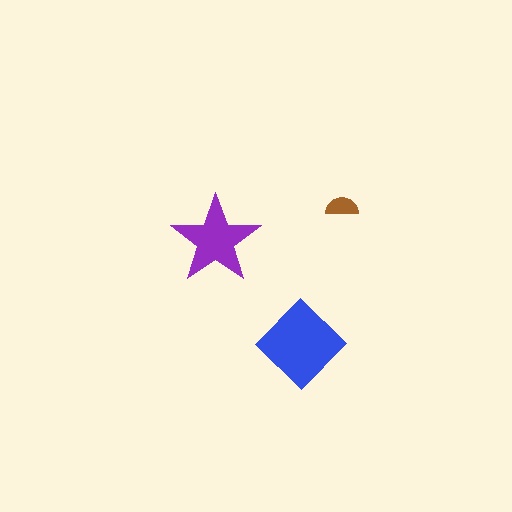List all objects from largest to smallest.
The blue diamond, the purple star, the brown semicircle.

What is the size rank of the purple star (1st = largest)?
2nd.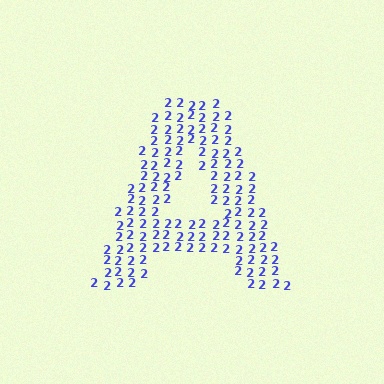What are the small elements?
The small elements are digit 2's.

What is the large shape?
The large shape is the letter A.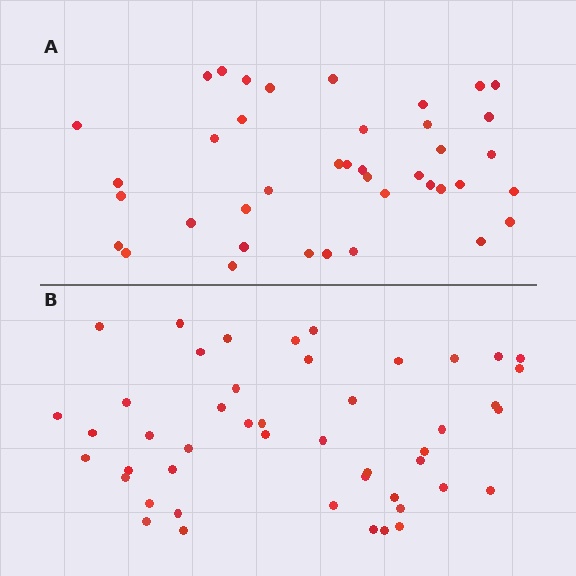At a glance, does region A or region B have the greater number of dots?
Region B (the bottom region) has more dots.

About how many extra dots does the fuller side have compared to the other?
Region B has roughly 8 or so more dots than region A.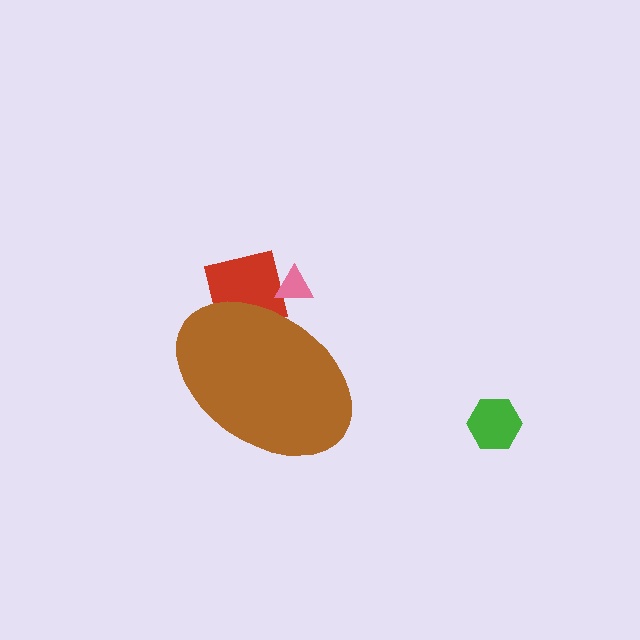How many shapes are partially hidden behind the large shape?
2 shapes are partially hidden.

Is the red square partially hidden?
Yes, the red square is partially hidden behind the brown ellipse.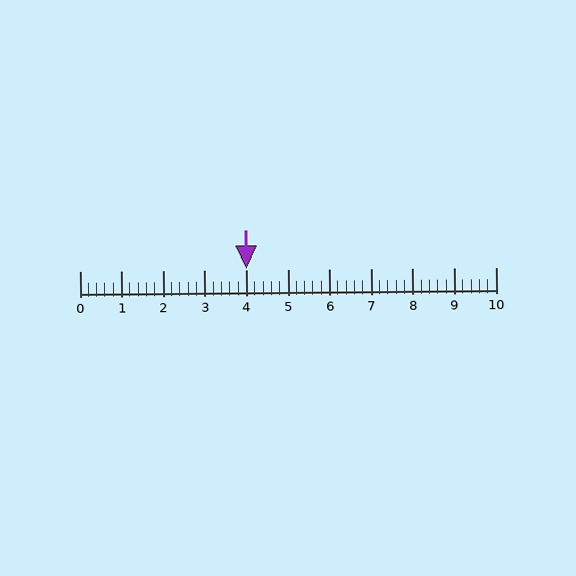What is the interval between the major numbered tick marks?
The major tick marks are spaced 1 units apart.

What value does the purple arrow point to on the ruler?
The purple arrow points to approximately 4.0.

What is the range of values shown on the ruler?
The ruler shows values from 0 to 10.